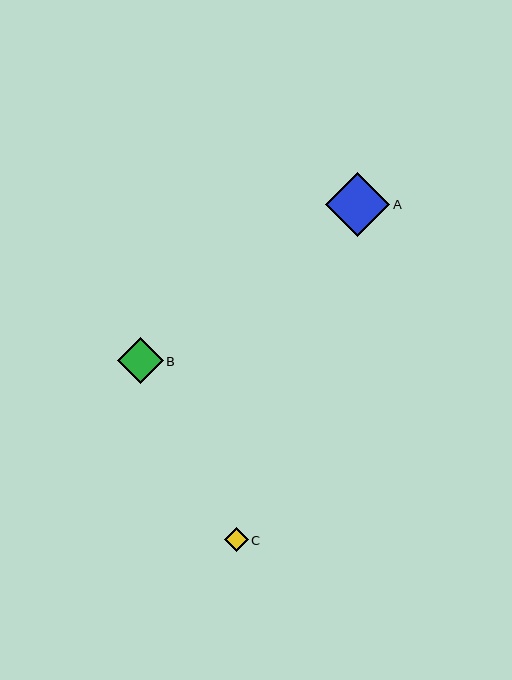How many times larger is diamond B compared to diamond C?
Diamond B is approximately 2.0 times the size of diamond C.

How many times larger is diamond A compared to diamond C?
Diamond A is approximately 2.7 times the size of diamond C.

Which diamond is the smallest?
Diamond C is the smallest with a size of approximately 23 pixels.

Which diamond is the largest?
Diamond A is the largest with a size of approximately 64 pixels.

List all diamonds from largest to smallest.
From largest to smallest: A, B, C.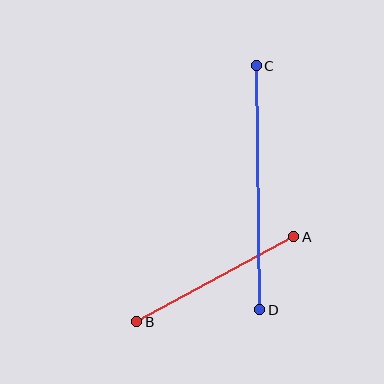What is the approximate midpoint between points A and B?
The midpoint is at approximately (215, 279) pixels.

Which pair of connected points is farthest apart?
Points C and D are farthest apart.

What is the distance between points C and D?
The distance is approximately 244 pixels.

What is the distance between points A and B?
The distance is approximately 179 pixels.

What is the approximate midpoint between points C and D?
The midpoint is at approximately (258, 188) pixels.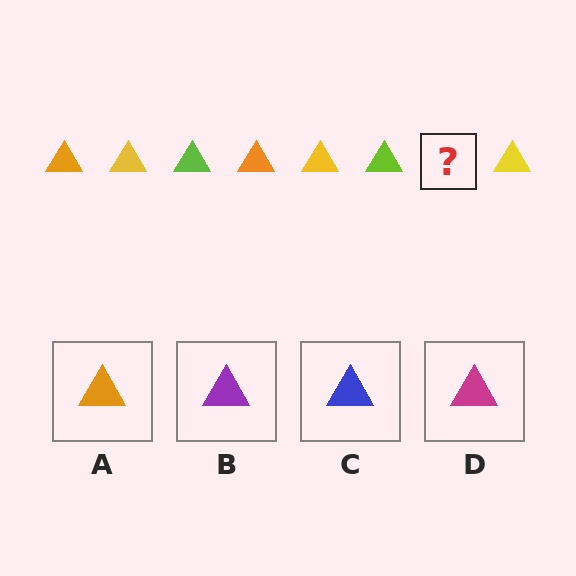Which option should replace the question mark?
Option A.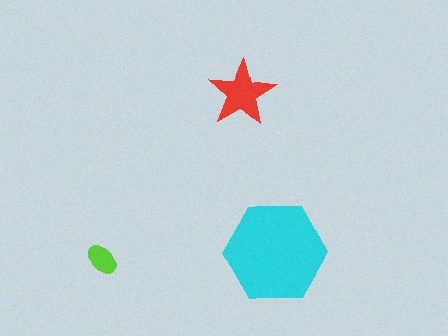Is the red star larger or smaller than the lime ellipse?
Larger.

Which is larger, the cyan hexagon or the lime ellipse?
The cyan hexagon.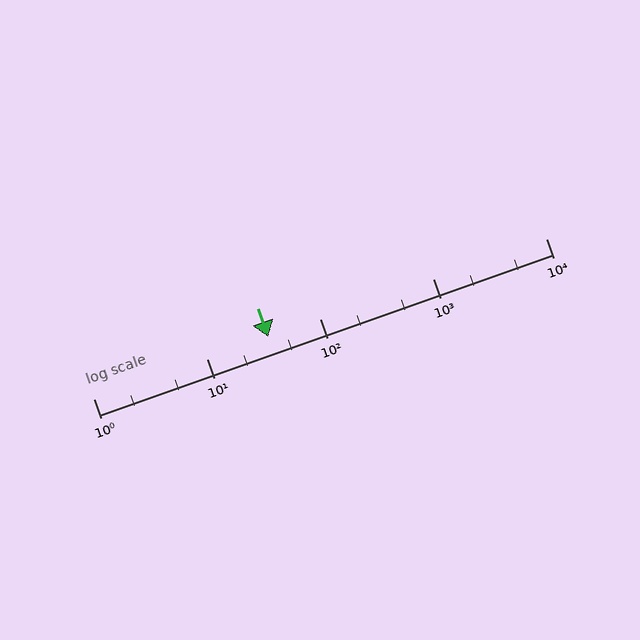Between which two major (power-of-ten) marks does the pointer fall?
The pointer is between 10 and 100.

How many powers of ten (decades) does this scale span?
The scale spans 4 decades, from 1 to 10000.